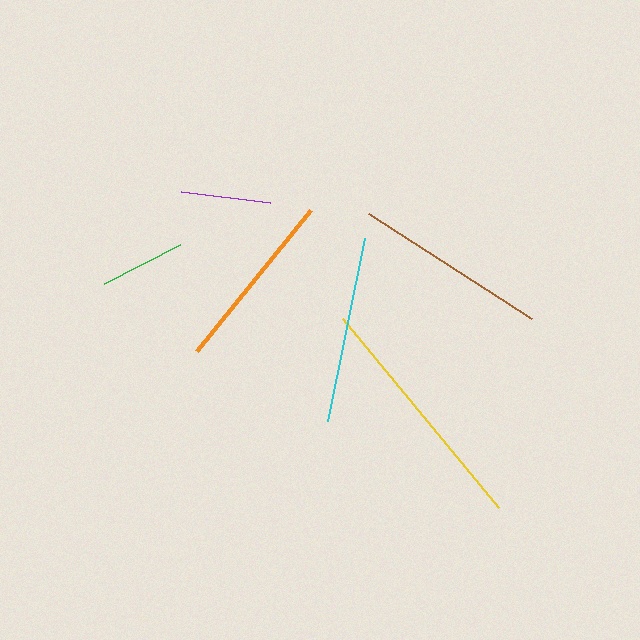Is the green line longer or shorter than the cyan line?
The cyan line is longer than the green line.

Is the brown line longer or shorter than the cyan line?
The brown line is longer than the cyan line.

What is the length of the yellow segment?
The yellow segment is approximately 245 pixels long.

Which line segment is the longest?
The yellow line is the longest at approximately 245 pixels.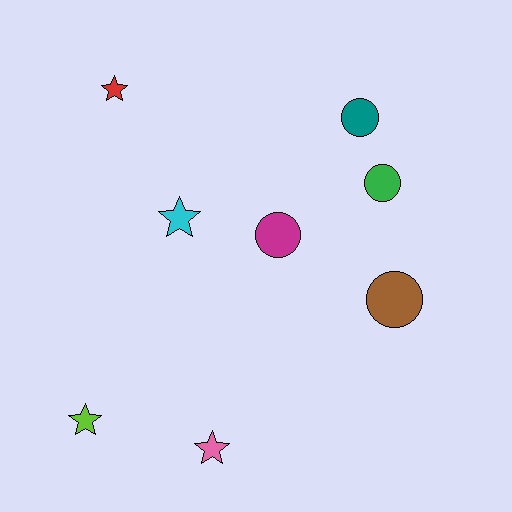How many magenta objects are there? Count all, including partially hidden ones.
There is 1 magenta object.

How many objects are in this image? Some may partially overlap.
There are 8 objects.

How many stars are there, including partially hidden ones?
There are 4 stars.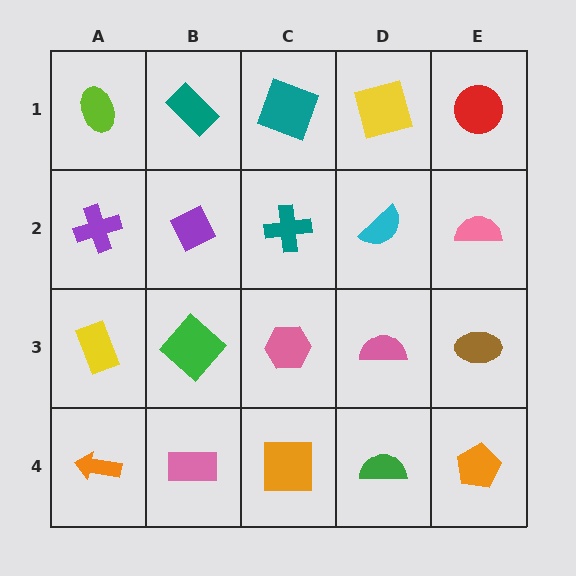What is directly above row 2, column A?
A lime ellipse.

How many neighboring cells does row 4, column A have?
2.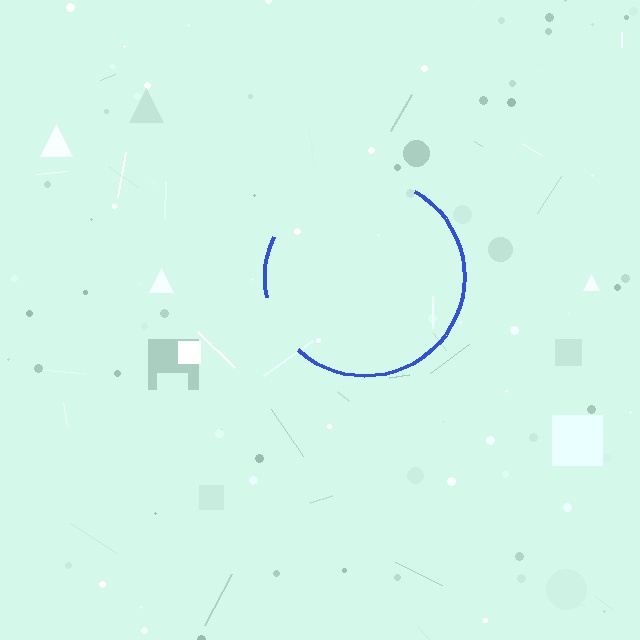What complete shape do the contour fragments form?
The contour fragments form a circle.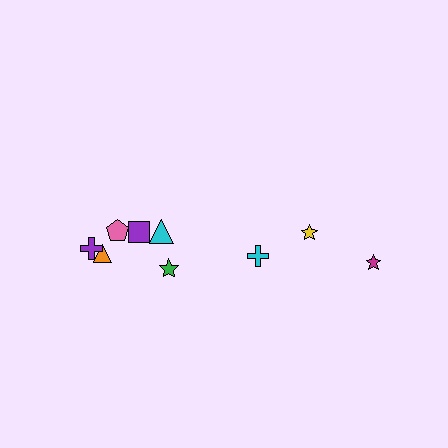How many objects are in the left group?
There are 6 objects.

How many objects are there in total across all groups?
There are 9 objects.